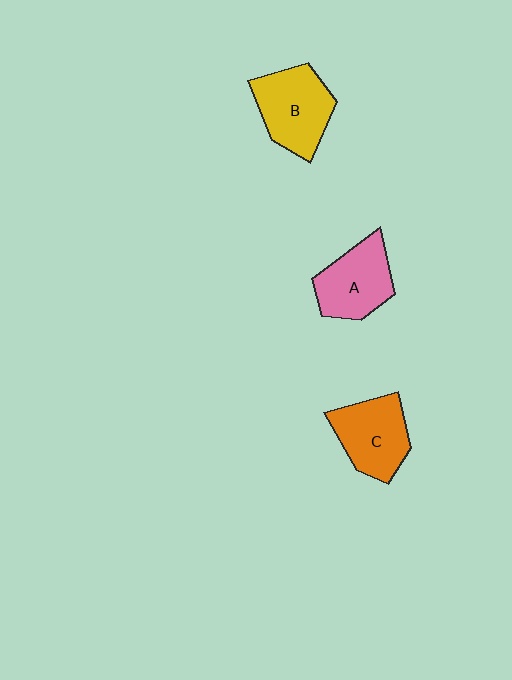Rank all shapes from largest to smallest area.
From largest to smallest: B (yellow), C (orange), A (pink).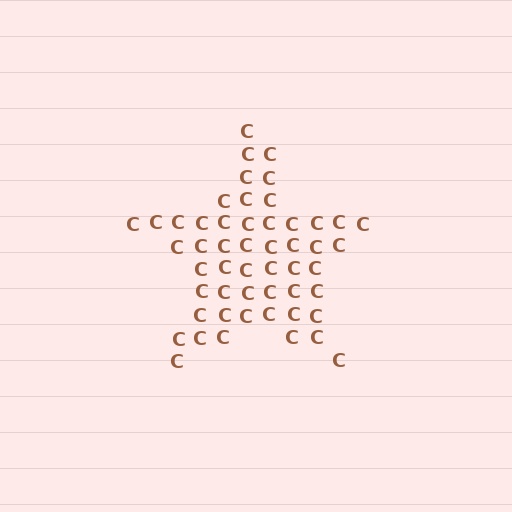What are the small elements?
The small elements are letter C's.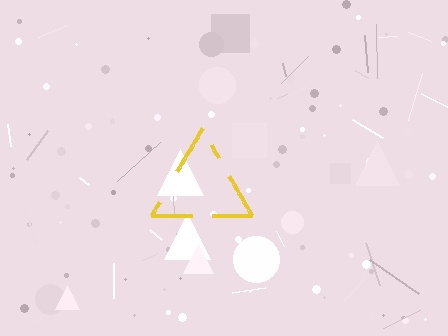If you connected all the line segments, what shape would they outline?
They would outline a triangle.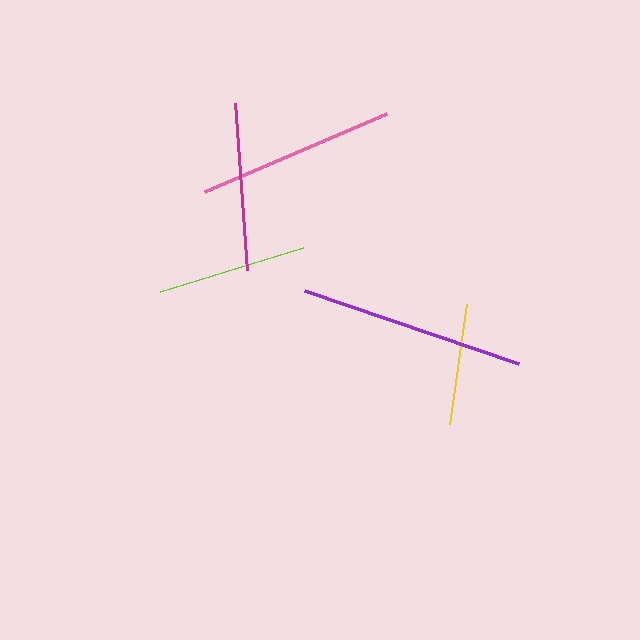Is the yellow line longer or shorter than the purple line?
The purple line is longer than the yellow line.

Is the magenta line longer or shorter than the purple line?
The purple line is longer than the magenta line.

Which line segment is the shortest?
The yellow line is the shortest at approximately 122 pixels.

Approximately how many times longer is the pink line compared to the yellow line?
The pink line is approximately 1.6 times the length of the yellow line.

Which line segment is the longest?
The purple line is the longest at approximately 225 pixels.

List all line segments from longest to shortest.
From longest to shortest: purple, pink, magenta, lime, yellow.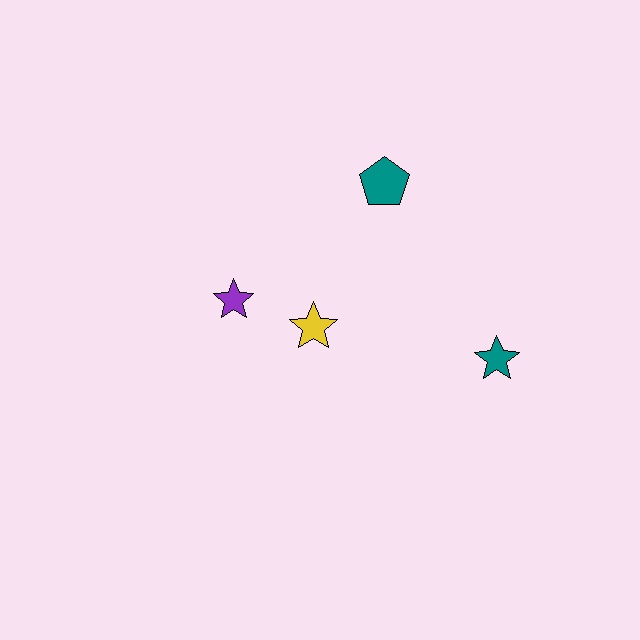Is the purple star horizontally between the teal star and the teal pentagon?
No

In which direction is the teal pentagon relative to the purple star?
The teal pentagon is to the right of the purple star.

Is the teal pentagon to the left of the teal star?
Yes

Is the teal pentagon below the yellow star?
No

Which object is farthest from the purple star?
The teal star is farthest from the purple star.